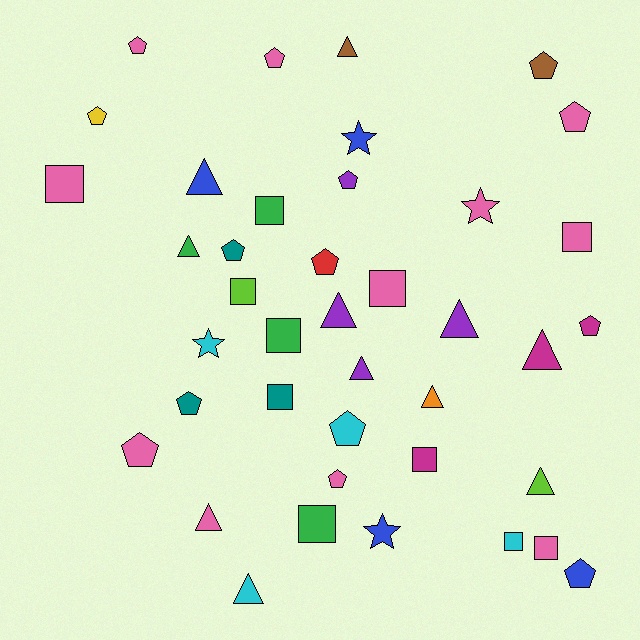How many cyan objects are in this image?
There are 4 cyan objects.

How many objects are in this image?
There are 40 objects.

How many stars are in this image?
There are 4 stars.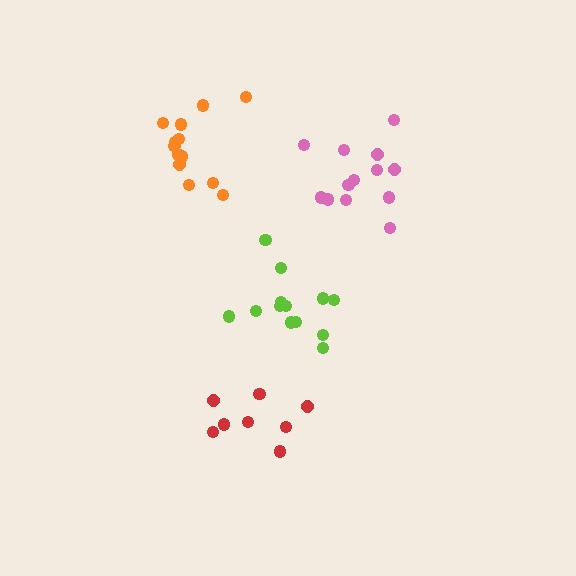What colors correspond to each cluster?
The clusters are colored: orange, red, lime, pink.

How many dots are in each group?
Group 1: 13 dots, Group 2: 8 dots, Group 3: 13 dots, Group 4: 13 dots (47 total).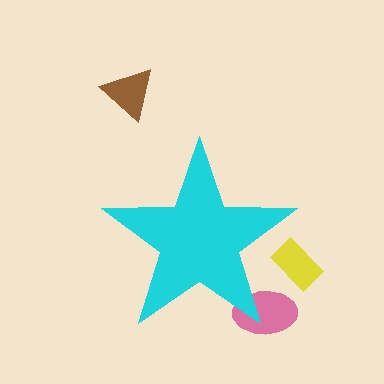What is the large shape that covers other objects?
A cyan star.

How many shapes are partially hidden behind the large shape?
2 shapes are partially hidden.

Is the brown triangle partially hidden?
No, the brown triangle is fully visible.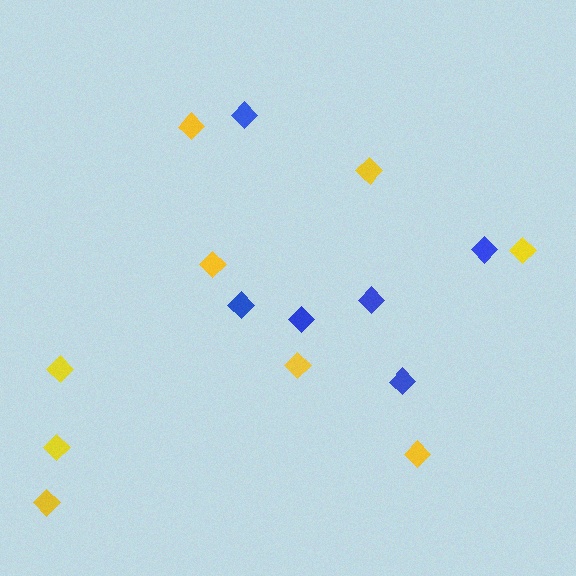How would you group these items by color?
There are 2 groups: one group of yellow diamonds (9) and one group of blue diamonds (6).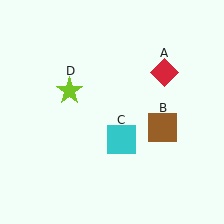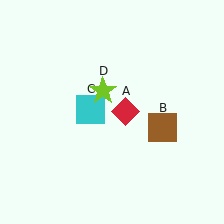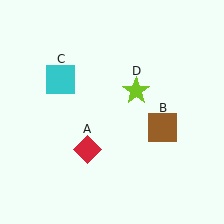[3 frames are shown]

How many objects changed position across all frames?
3 objects changed position: red diamond (object A), cyan square (object C), lime star (object D).